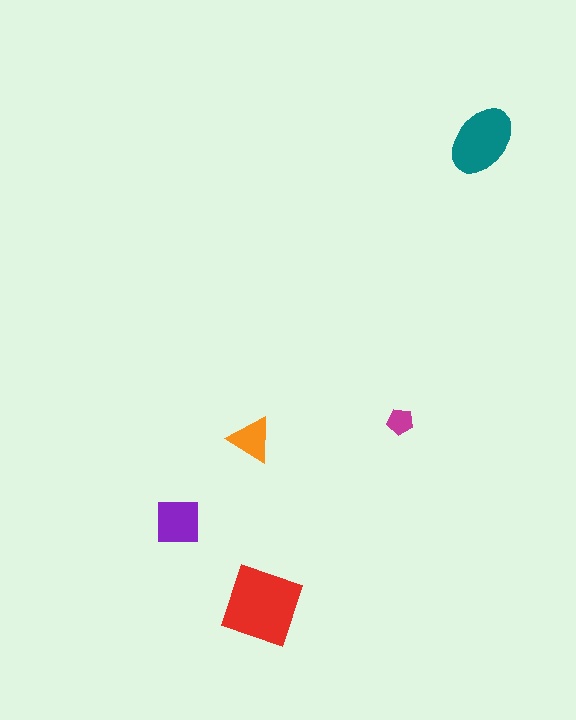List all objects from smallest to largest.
The magenta pentagon, the orange triangle, the purple square, the teal ellipse, the red diamond.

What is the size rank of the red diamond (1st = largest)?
1st.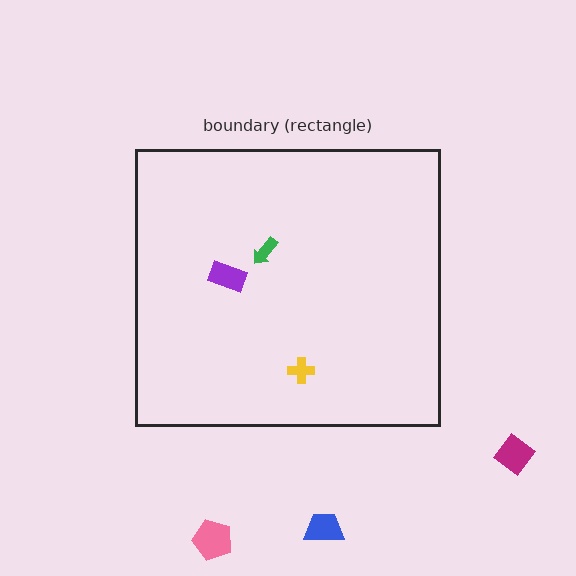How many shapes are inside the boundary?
3 inside, 3 outside.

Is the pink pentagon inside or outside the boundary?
Outside.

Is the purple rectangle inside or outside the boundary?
Inside.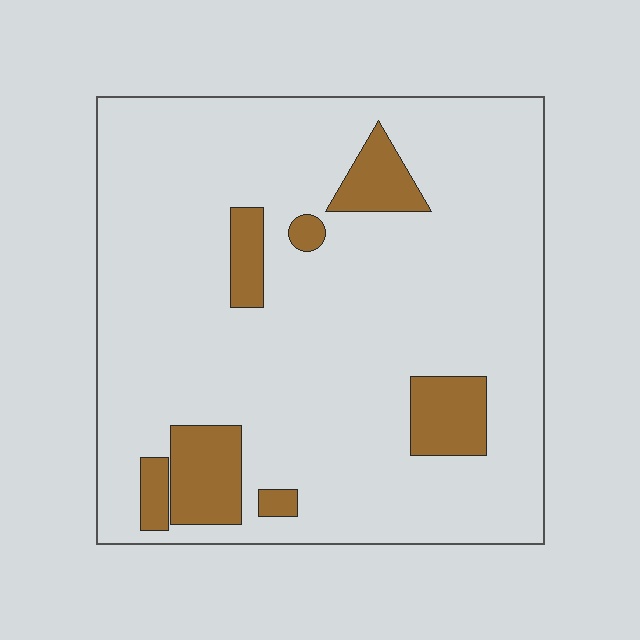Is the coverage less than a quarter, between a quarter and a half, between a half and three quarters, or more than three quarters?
Less than a quarter.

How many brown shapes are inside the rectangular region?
7.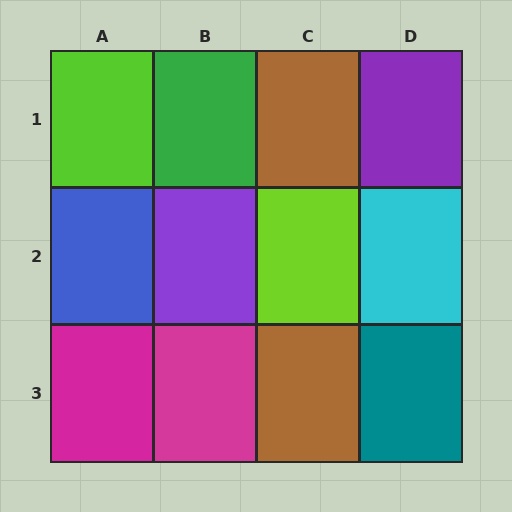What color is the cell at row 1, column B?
Green.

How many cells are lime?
2 cells are lime.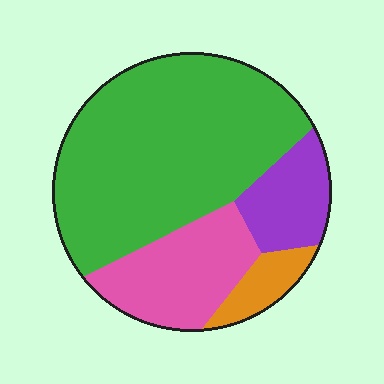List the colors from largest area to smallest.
From largest to smallest: green, pink, purple, orange.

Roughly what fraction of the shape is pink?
Pink covers 21% of the shape.